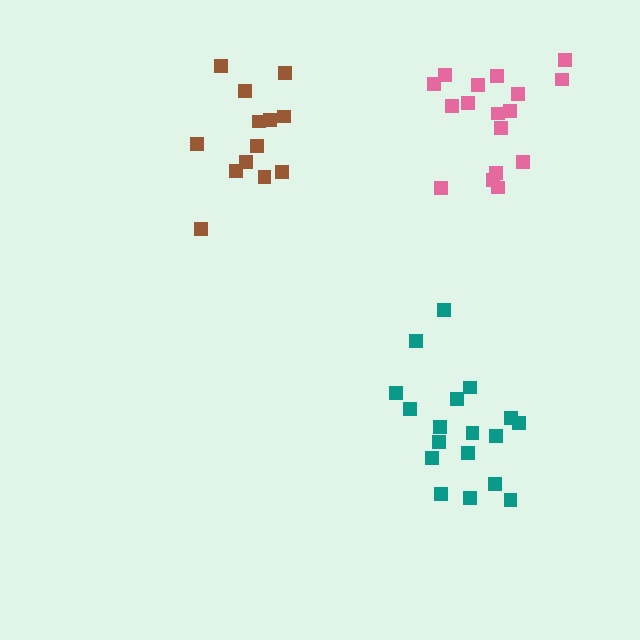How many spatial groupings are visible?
There are 3 spatial groupings.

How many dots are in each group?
Group 1: 18 dots, Group 2: 13 dots, Group 3: 18 dots (49 total).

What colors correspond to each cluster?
The clusters are colored: teal, brown, pink.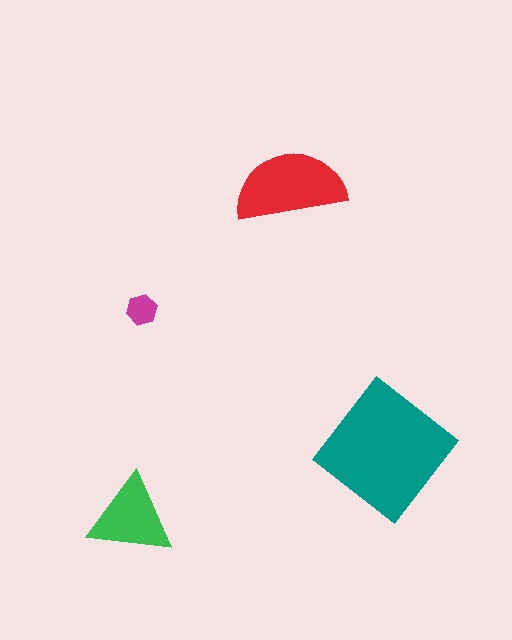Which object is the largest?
The teal diamond.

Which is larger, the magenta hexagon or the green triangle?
The green triangle.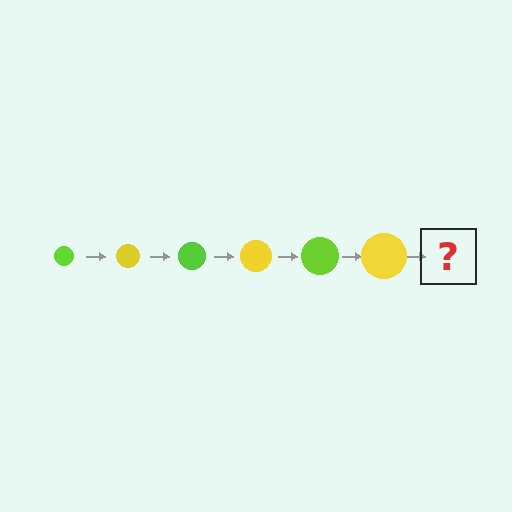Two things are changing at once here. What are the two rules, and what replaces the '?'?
The two rules are that the circle grows larger each step and the color cycles through lime and yellow. The '?' should be a lime circle, larger than the previous one.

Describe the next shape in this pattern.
It should be a lime circle, larger than the previous one.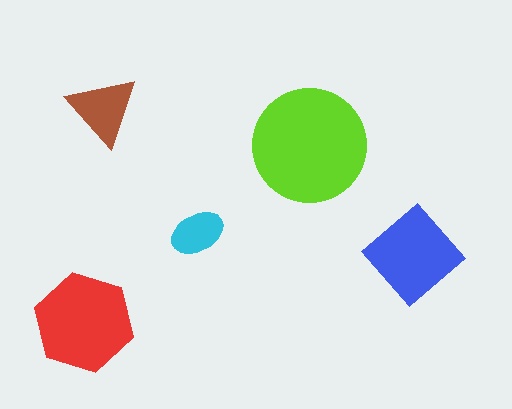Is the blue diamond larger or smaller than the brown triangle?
Larger.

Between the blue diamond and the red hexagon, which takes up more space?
The red hexagon.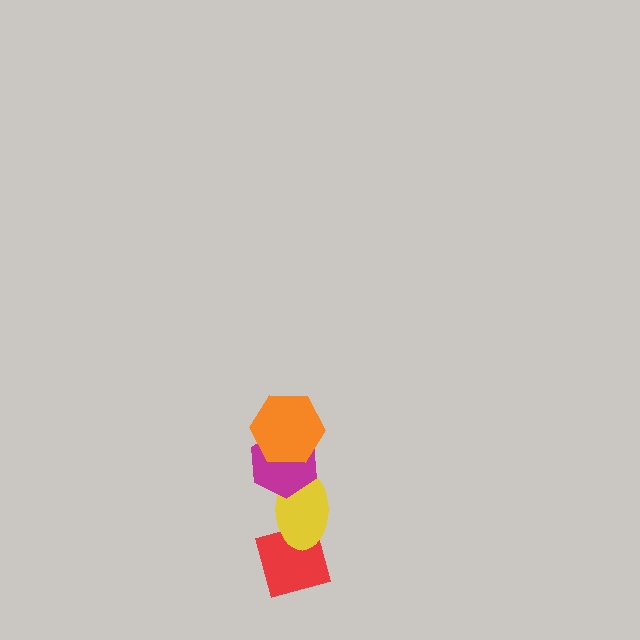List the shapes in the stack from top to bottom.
From top to bottom: the orange hexagon, the magenta hexagon, the yellow ellipse, the red square.